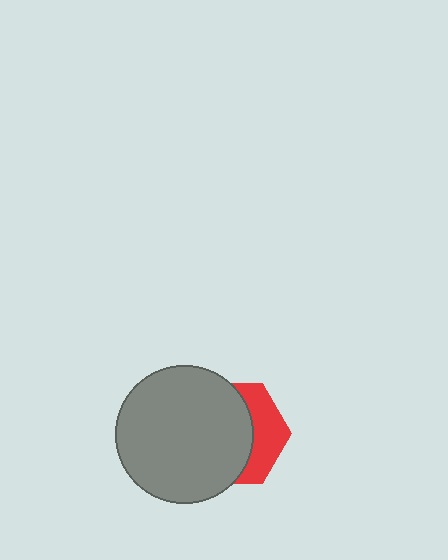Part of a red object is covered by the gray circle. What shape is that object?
It is a hexagon.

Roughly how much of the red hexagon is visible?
A small part of it is visible (roughly 34%).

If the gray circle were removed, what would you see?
You would see the complete red hexagon.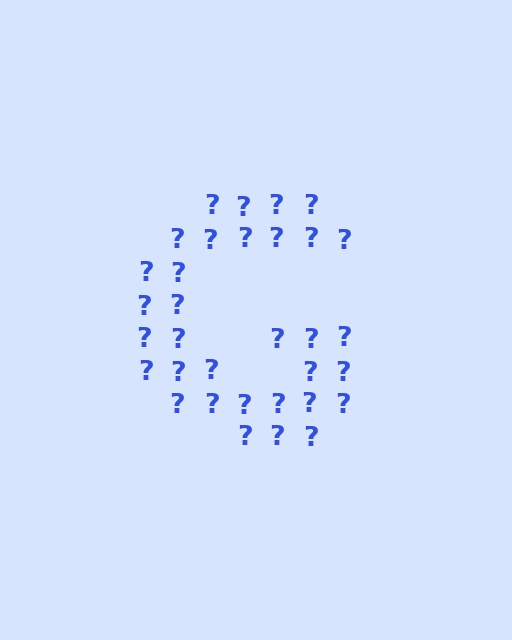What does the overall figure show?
The overall figure shows the letter G.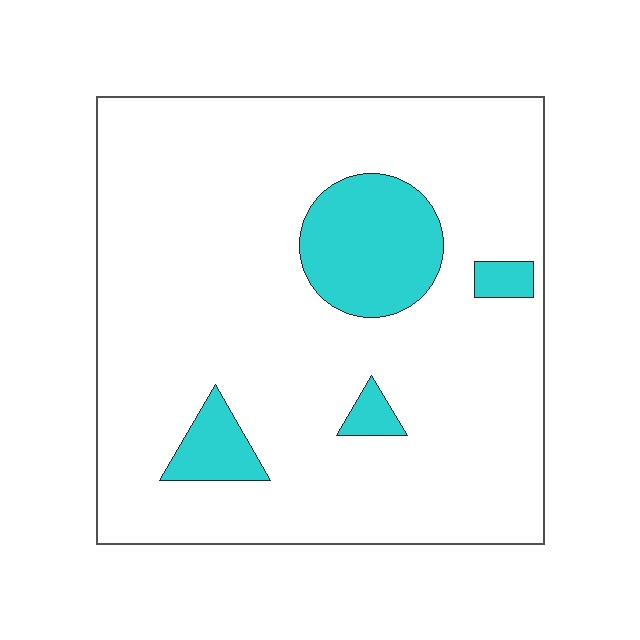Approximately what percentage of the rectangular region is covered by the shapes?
Approximately 15%.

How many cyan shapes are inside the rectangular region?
4.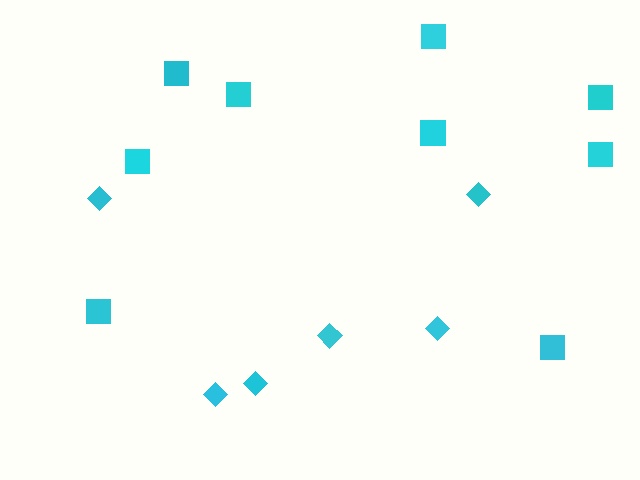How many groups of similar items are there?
There are 2 groups: one group of squares (9) and one group of diamonds (6).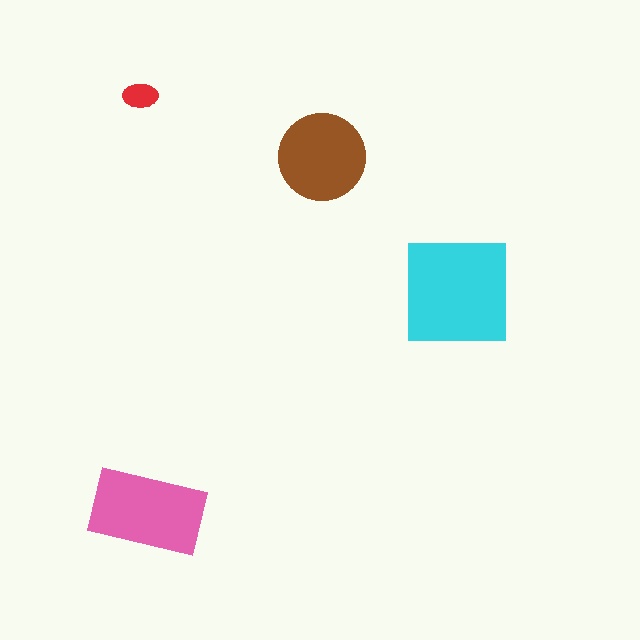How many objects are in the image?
There are 4 objects in the image.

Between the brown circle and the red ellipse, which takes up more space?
The brown circle.